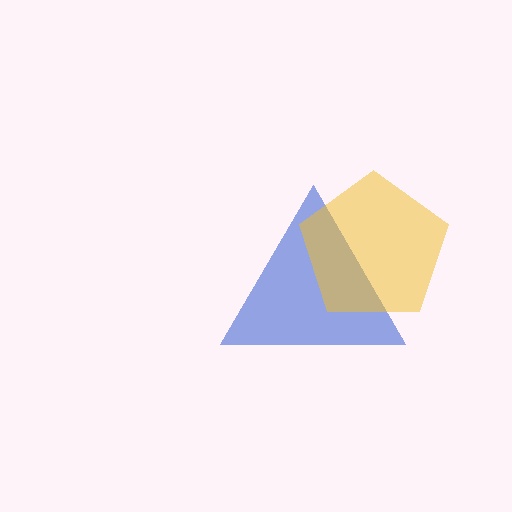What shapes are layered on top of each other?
The layered shapes are: a blue triangle, a yellow pentagon.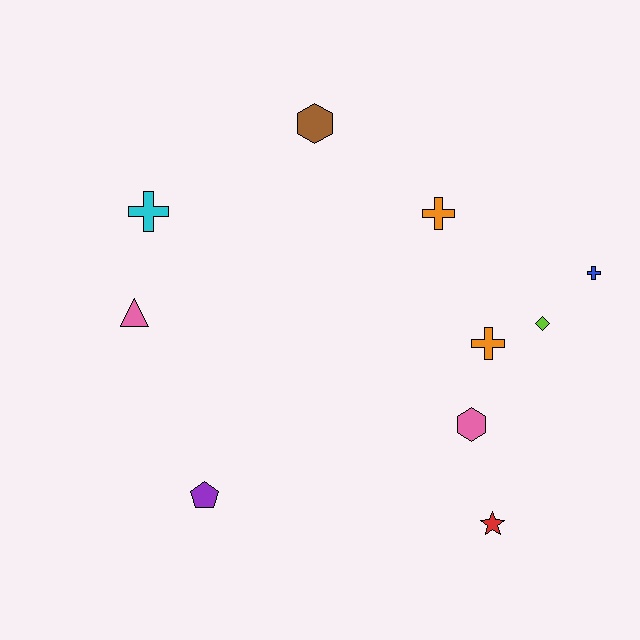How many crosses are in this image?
There are 4 crosses.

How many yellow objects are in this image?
There are no yellow objects.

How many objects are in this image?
There are 10 objects.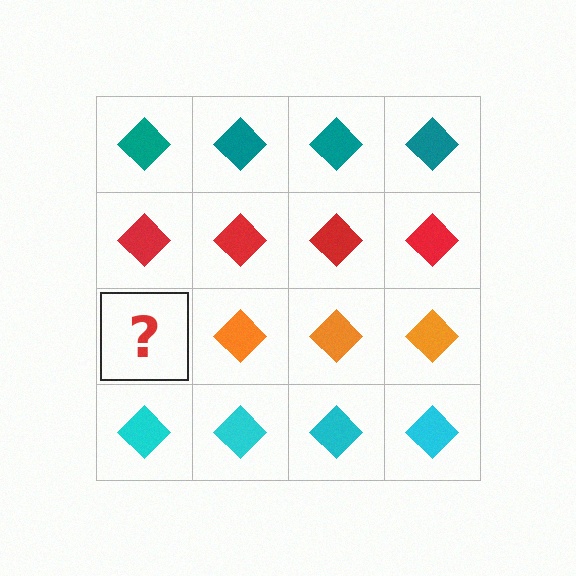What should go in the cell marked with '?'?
The missing cell should contain an orange diamond.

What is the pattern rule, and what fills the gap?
The rule is that each row has a consistent color. The gap should be filled with an orange diamond.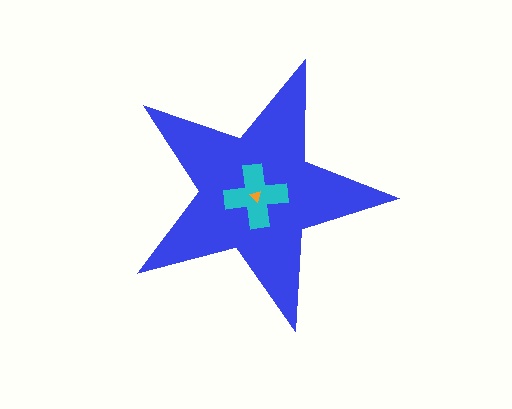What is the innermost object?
The orange triangle.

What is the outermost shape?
The blue star.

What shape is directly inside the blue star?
The cyan cross.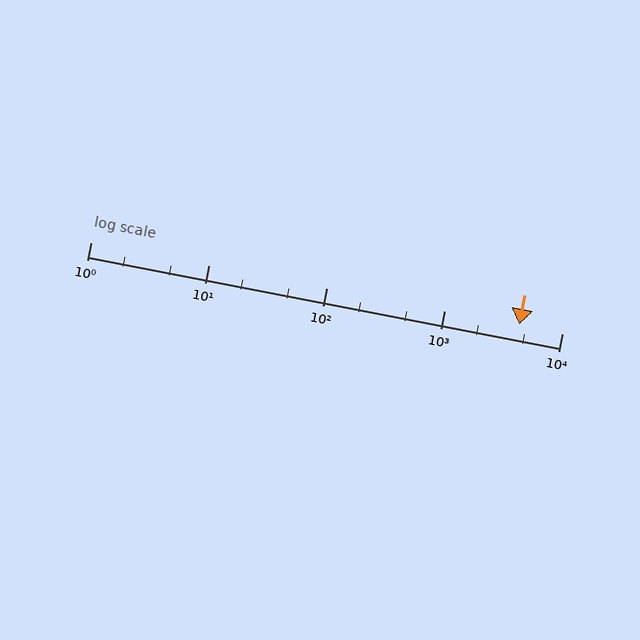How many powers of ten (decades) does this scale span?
The scale spans 4 decades, from 1 to 10000.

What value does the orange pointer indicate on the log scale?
The pointer indicates approximately 4300.